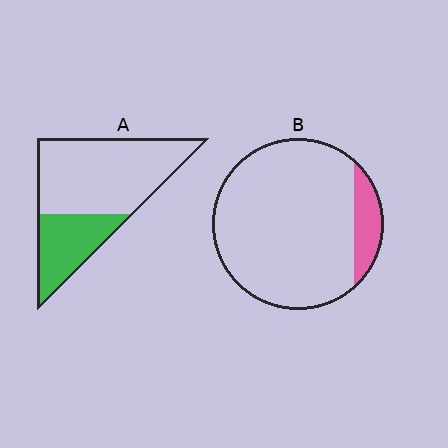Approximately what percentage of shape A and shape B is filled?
A is approximately 30% and B is approximately 10%.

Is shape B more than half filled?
No.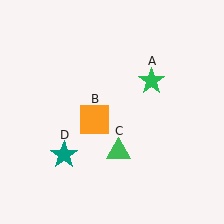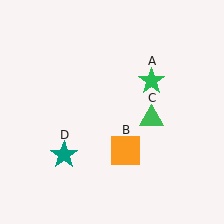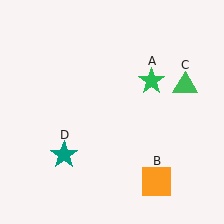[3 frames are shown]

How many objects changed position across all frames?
2 objects changed position: orange square (object B), green triangle (object C).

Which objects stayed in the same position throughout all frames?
Green star (object A) and teal star (object D) remained stationary.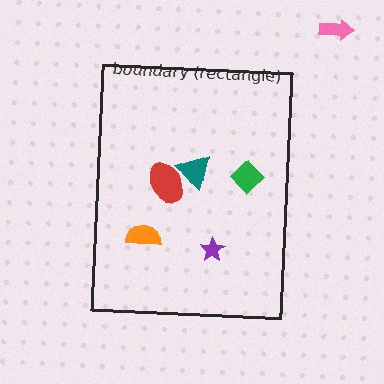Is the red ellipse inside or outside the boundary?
Inside.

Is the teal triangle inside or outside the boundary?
Inside.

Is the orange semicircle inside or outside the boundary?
Inside.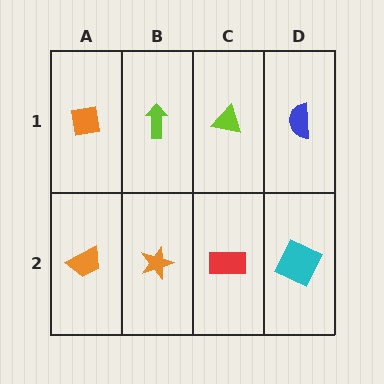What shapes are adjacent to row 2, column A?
An orange square (row 1, column A), an orange star (row 2, column B).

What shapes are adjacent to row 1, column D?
A cyan square (row 2, column D), a lime triangle (row 1, column C).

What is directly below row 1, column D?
A cyan square.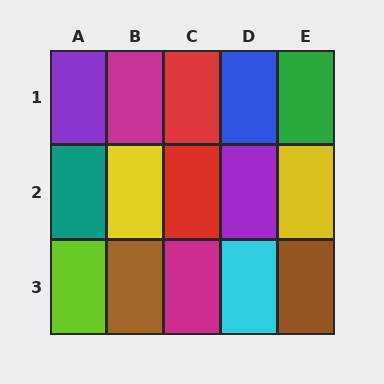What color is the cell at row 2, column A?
Teal.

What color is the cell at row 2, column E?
Yellow.